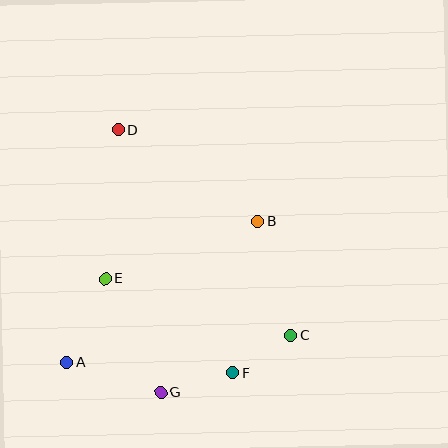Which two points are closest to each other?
Points C and F are closest to each other.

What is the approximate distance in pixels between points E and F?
The distance between E and F is approximately 159 pixels.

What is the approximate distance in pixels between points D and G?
The distance between D and G is approximately 266 pixels.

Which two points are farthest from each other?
Points D and F are farthest from each other.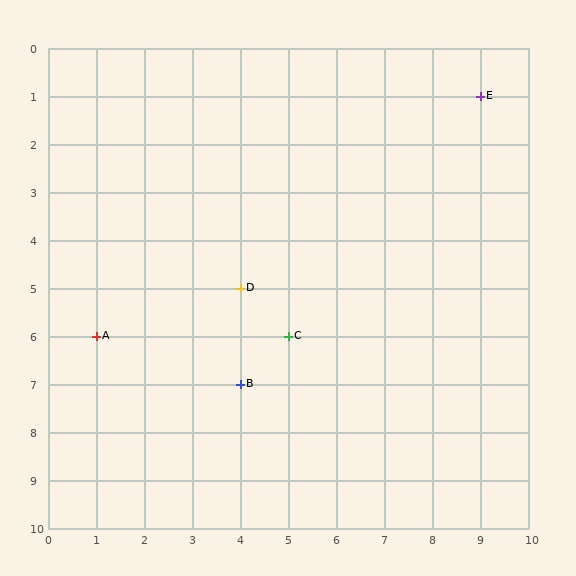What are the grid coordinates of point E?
Point E is at grid coordinates (9, 1).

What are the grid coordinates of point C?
Point C is at grid coordinates (5, 6).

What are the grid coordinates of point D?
Point D is at grid coordinates (4, 5).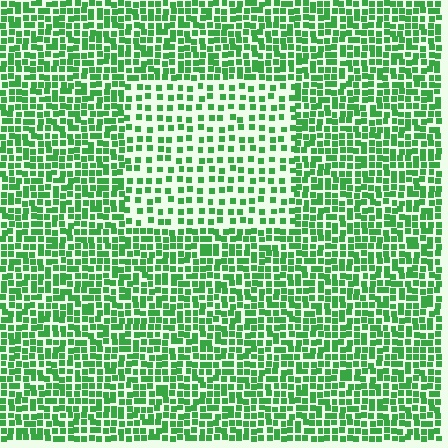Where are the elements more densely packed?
The elements are more densely packed outside the rectangle boundary.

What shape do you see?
I see a rectangle.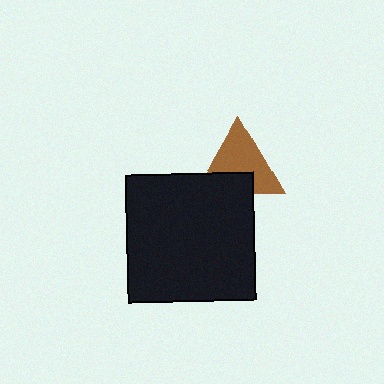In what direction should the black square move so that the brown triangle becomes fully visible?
The black square should move down. That is the shortest direction to clear the overlap and leave the brown triangle fully visible.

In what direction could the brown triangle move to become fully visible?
The brown triangle could move up. That would shift it out from behind the black square entirely.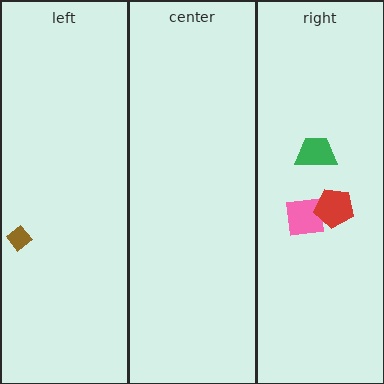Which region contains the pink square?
The right region.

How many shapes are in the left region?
1.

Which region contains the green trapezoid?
The right region.